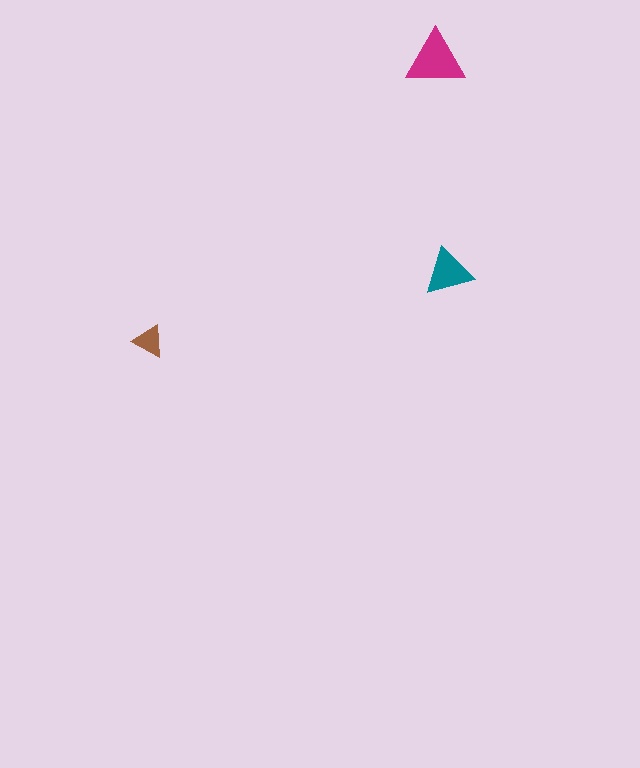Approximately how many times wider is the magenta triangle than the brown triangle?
About 2 times wider.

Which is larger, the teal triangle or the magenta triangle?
The magenta one.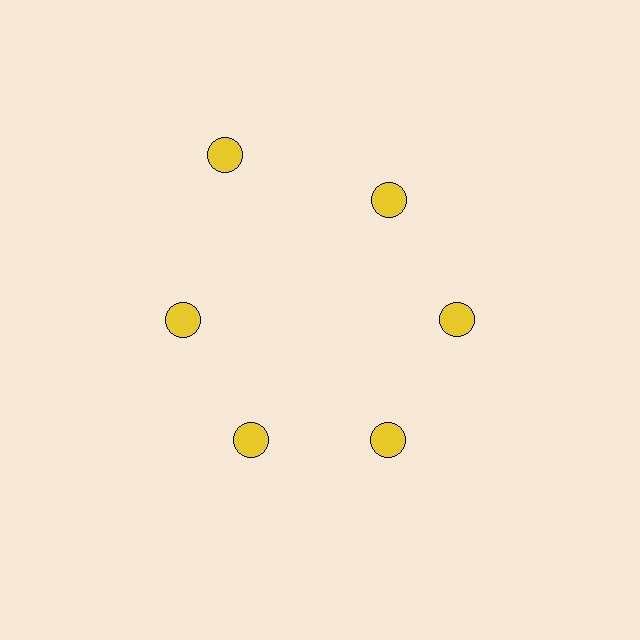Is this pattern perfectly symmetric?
No. The 6 yellow circles are arranged in a ring, but one element near the 11 o'clock position is pushed outward from the center, breaking the 6-fold rotational symmetry.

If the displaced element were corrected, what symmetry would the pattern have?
It would have 6-fold rotational symmetry — the pattern would map onto itself every 60 degrees.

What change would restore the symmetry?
The symmetry would be restored by moving it inward, back onto the ring so that all 6 circles sit at equal angles and equal distance from the center.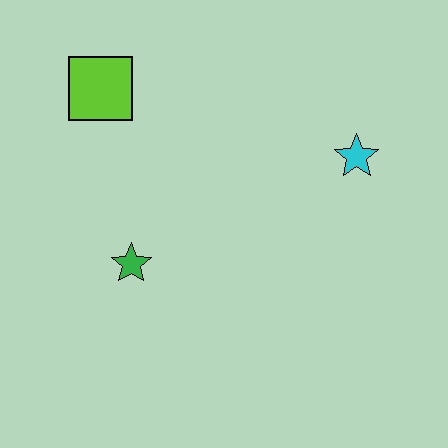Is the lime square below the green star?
No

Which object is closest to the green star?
The lime square is closest to the green star.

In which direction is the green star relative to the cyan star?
The green star is to the left of the cyan star.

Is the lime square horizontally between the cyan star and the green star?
No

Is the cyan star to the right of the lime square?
Yes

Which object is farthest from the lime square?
The cyan star is farthest from the lime square.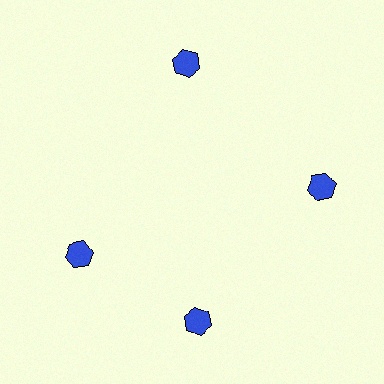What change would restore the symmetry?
The symmetry would be restored by rotating it back into even spacing with its neighbors so that all 4 hexagons sit at equal angles and equal distance from the center.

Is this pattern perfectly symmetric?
No. The 4 blue hexagons are arranged in a ring, but one element near the 9 o'clock position is rotated out of alignment along the ring, breaking the 4-fold rotational symmetry.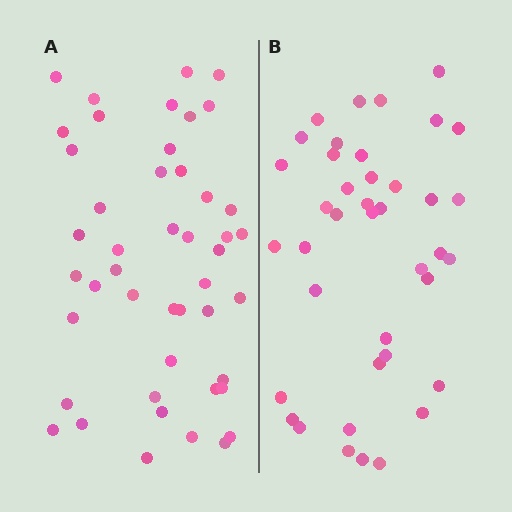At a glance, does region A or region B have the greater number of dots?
Region A (the left region) has more dots.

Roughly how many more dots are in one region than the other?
Region A has about 6 more dots than region B.